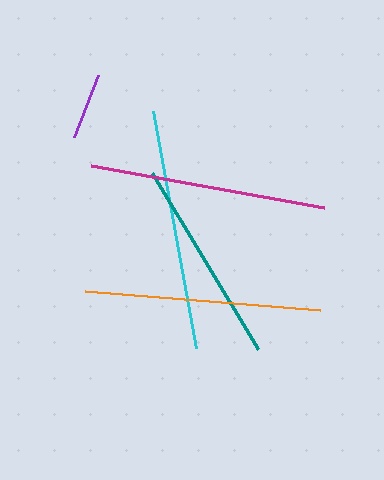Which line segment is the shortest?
The purple line is the shortest at approximately 67 pixels.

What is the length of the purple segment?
The purple segment is approximately 67 pixels long.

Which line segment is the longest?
The cyan line is the longest at approximately 241 pixels.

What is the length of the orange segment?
The orange segment is approximately 236 pixels long.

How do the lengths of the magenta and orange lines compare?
The magenta and orange lines are approximately the same length.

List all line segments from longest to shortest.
From longest to shortest: cyan, magenta, orange, teal, purple.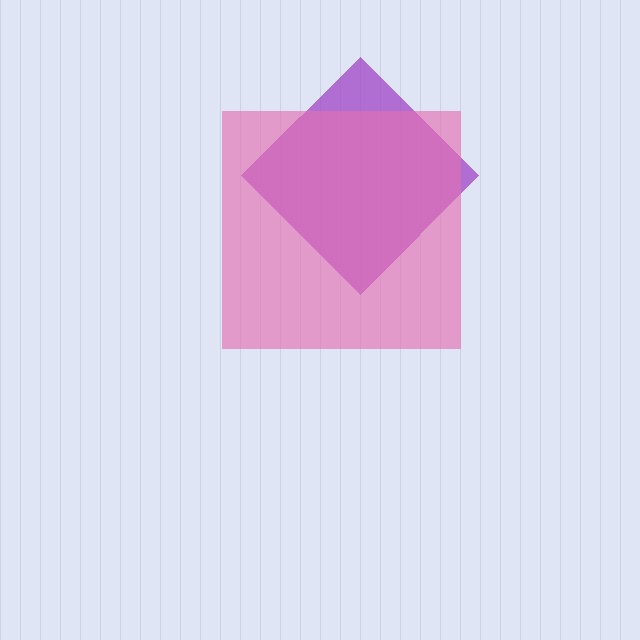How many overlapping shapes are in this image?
There are 2 overlapping shapes in the image.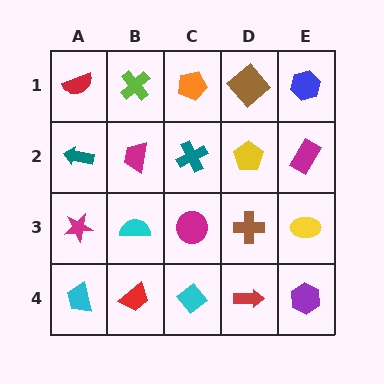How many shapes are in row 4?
5 shapes.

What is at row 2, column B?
A magenta trapezoid.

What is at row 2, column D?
A yellow pentagon.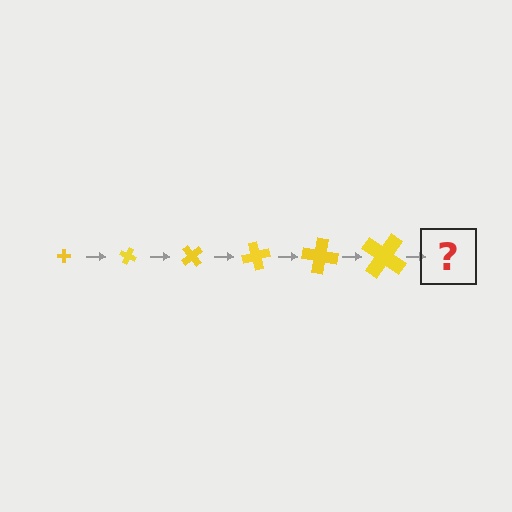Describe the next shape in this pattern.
It should be a cross, larger than the previous one and rotated 150 degrees from the start.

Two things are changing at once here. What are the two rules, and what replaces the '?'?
The two rules are that the cross grows larger each step and it rotates 25 degrees each step. The '?' should be a cross, larger than the previous one and rotated 150 degrees from the start.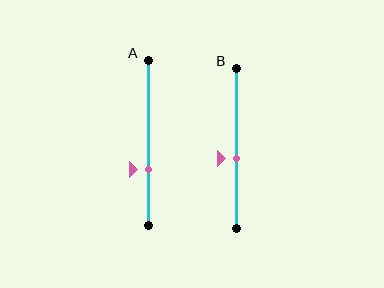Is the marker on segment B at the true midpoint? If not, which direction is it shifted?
No, the marker on segment B is shifted downward by about 7% of the segment length.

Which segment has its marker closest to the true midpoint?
Segment B has its marker closest to the true midpoint.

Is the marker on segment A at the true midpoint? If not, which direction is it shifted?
No, the marker on segment A is shifted downward by about 16% of the segment length.